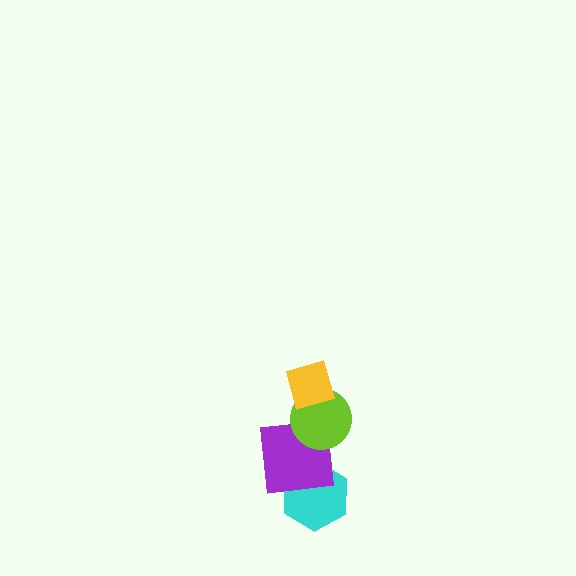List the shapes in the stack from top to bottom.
From top to bottom: the yellow diamond, the lime circle, the purple square, the cyan hexagon.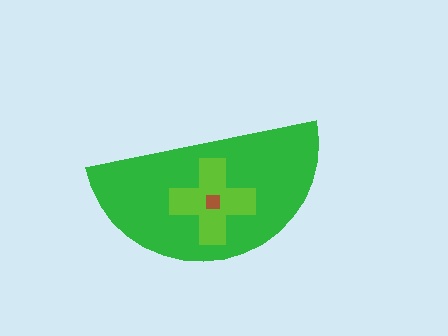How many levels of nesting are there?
3.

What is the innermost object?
The brown square.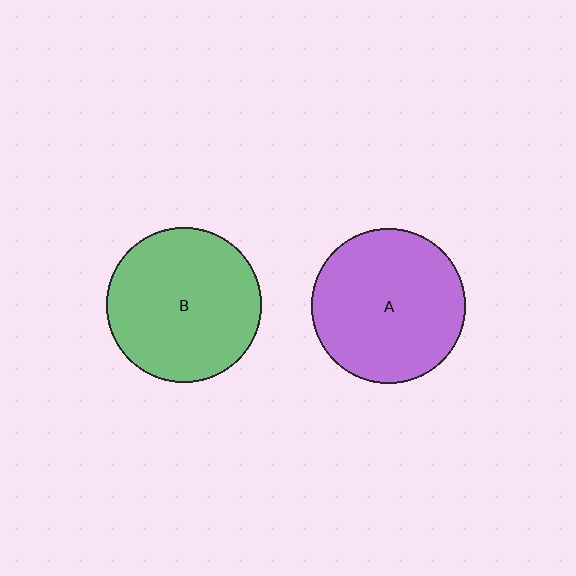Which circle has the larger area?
Circle B (green).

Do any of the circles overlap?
No, none of the circles overlap.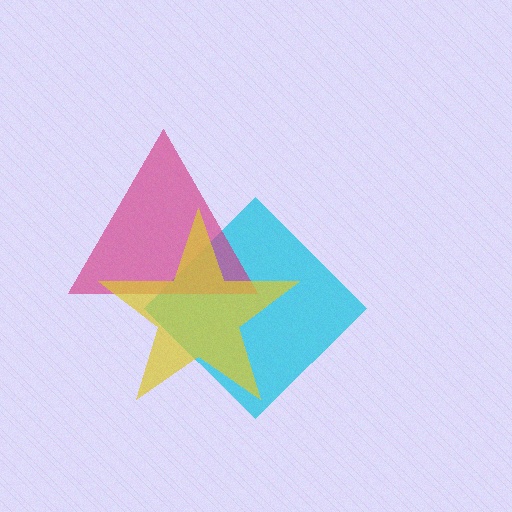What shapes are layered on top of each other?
The layered shapes are: a cyan diamond, a magenta triangle, a yellow star.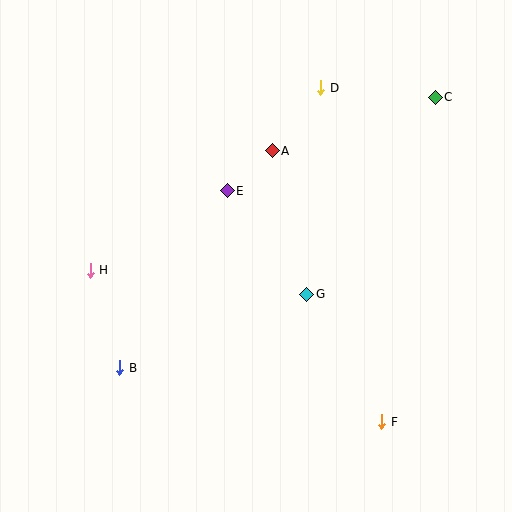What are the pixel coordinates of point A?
Point A is at (272, 151).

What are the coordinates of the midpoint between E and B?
The midpoint between E and B is at (173, 279).